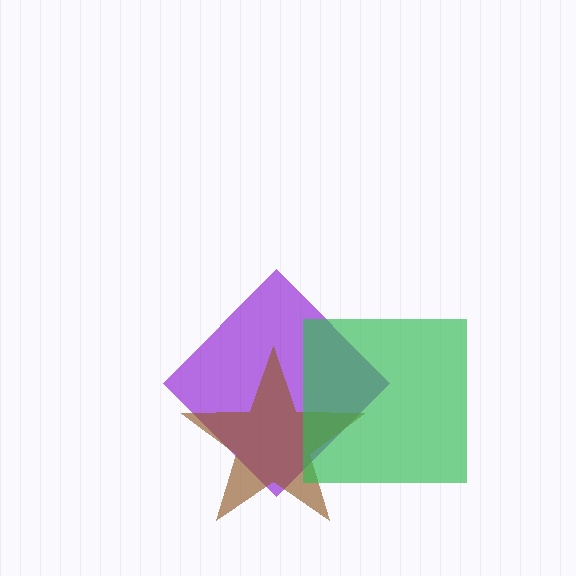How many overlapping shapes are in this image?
There are 3 overlapping shapes in the image.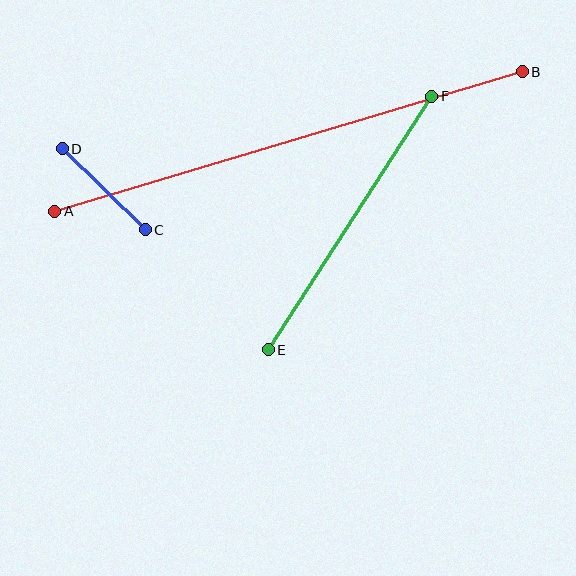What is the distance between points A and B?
The distance is approximately 488 pixels.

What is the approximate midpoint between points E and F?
The midpoint is at approximately (350, 223) pixels.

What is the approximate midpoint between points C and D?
The midpoint is at approximately (104, 189) pixels.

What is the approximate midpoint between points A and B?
The midpoint is at approximately (289, 142) pixels.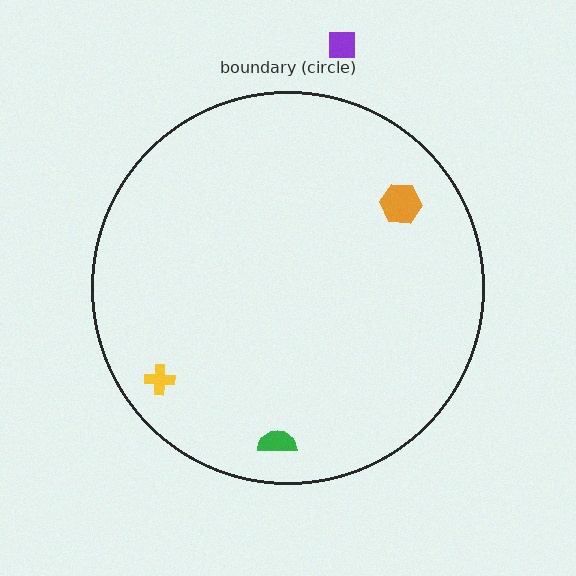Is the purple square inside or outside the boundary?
Outside.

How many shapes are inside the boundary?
3 inside, 1 outside.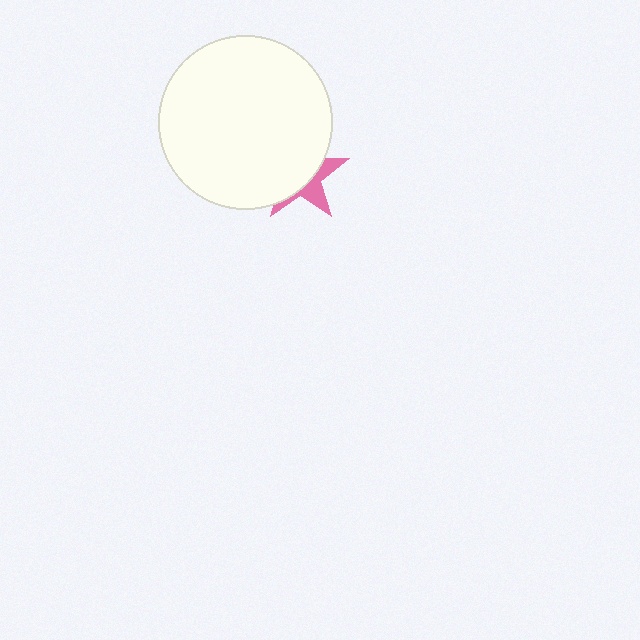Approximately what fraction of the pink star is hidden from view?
Roughly 65% of the pink star is hidden behind the white circle.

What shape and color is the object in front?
The object in front is a white circle.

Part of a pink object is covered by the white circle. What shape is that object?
It is a star.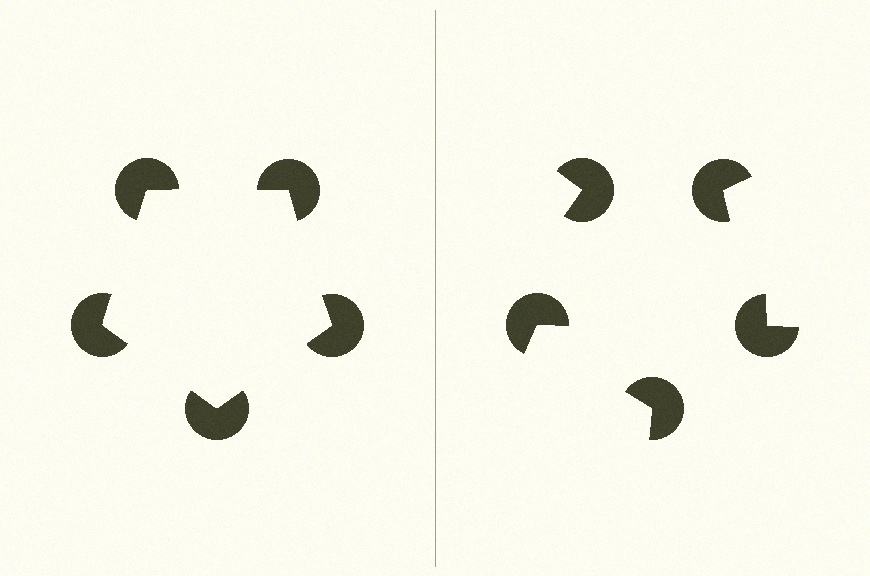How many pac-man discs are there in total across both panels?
10 — 5 on each side.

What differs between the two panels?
The pac-man discs are positioned identically on both sides; only the wedge orientations differ. On the left they align to a pentagon; on the right they are misaligned.